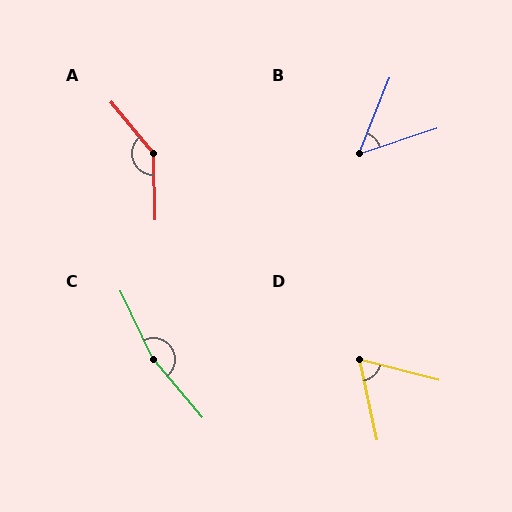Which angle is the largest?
C, at approximately 165 degrees.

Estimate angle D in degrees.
Approximately 63 degrees.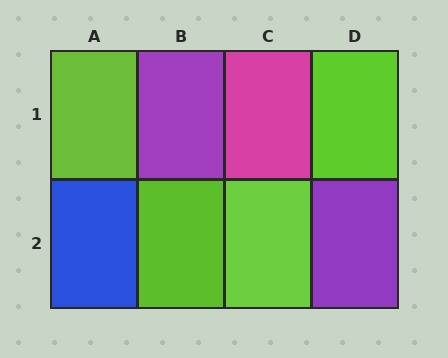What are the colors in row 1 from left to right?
Lime, purple, magenta, lime.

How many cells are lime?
4 cells are lime.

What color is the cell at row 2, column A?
Blue.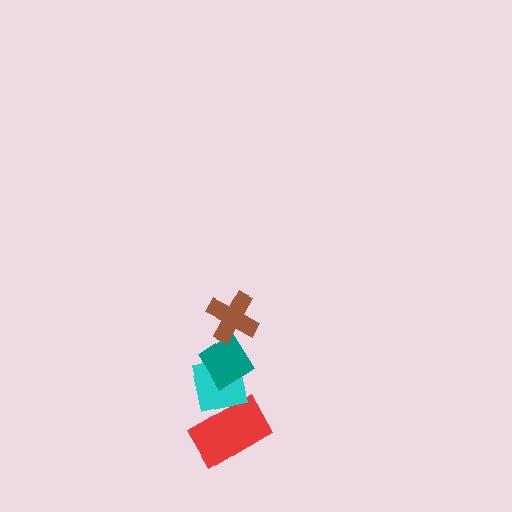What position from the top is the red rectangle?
The red rectangle is 4th from the top.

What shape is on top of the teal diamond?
The brown cross is on top of the teal diamond.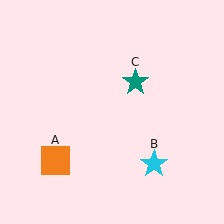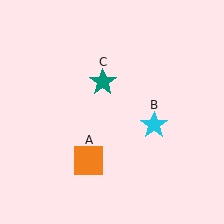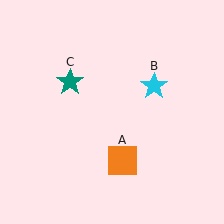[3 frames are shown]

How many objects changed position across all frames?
3 objects changed position: orange square (object A), cyan star (object B), teal star (object C).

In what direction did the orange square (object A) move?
The orange square (object A) moved right.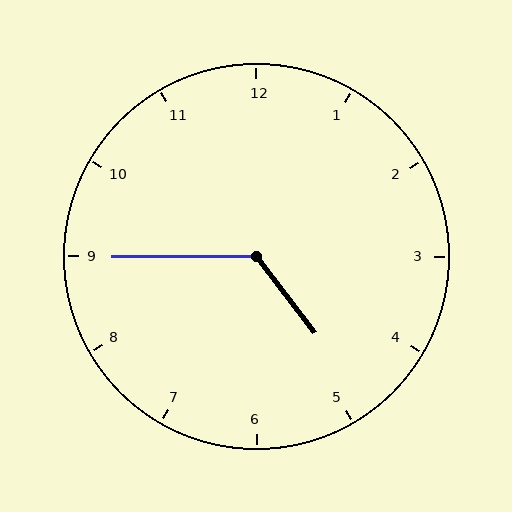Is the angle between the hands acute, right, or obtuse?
It is obtuse.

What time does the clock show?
4:45.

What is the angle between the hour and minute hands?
Approximately 128 degrees.